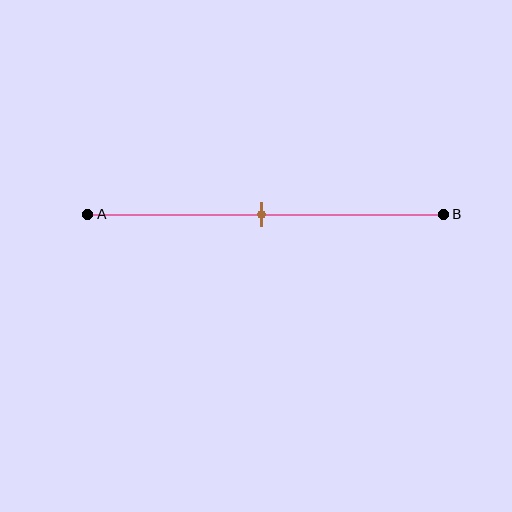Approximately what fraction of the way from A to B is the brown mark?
The brown mark is approximately 50% of the way from A to B.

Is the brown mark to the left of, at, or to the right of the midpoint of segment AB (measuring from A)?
The brown mark is approximately at the midpoint of segment AB.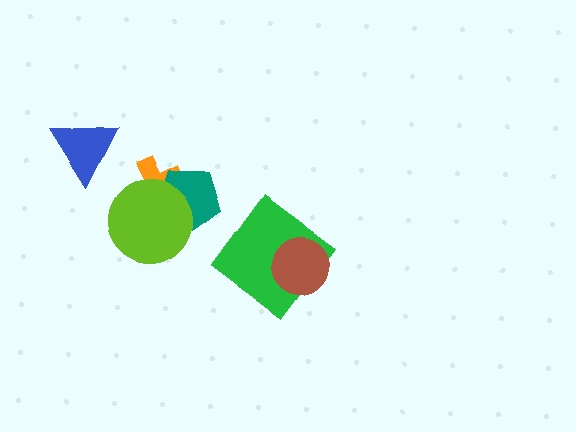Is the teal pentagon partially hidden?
Yes, it is partially covered by another shape.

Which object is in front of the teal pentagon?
The lime circle is in front of the teal pentagon.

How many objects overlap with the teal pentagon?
2 objects overlap with the teal pentagon.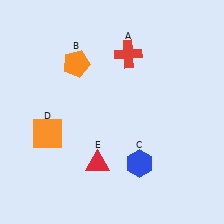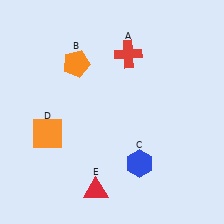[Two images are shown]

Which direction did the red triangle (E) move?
The red triangle (E) moved down.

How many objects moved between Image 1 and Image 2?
1 object moved between the two images.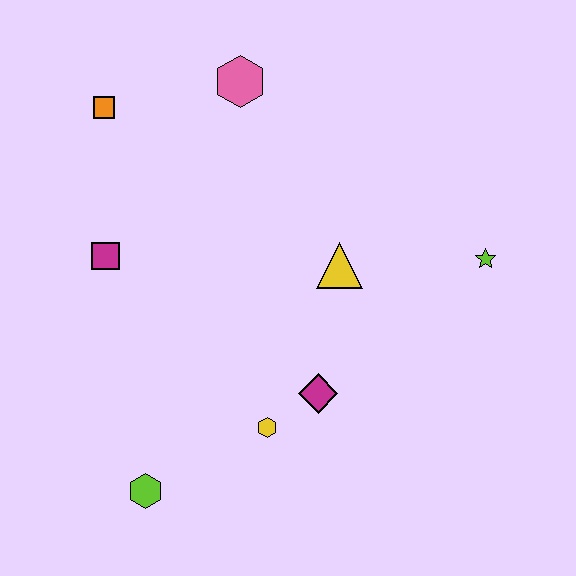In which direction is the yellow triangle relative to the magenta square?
The yellow triangle is to the right of the magenta square.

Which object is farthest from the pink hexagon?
The lime hexagon is farthest from the pink hexagon.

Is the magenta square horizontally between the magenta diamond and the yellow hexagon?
No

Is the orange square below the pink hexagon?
Yes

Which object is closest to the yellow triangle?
The magenta diamond is closest to the yellow triangle.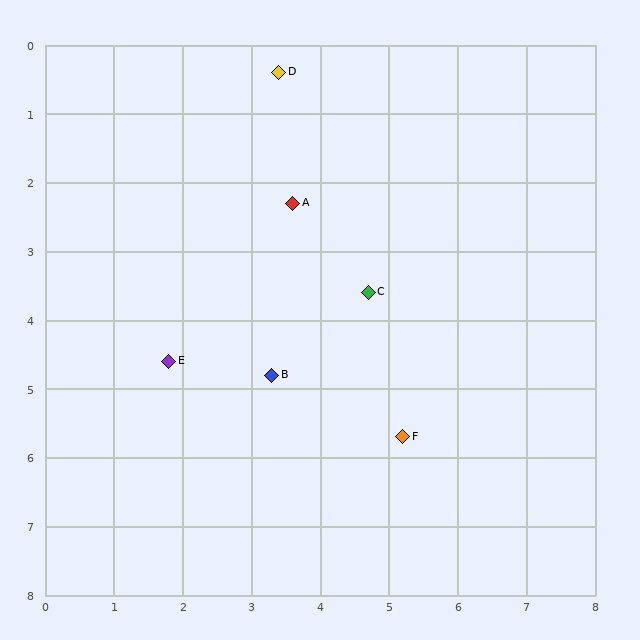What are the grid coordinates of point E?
Point E is at approximately (1.8, 4.6).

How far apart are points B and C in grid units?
Points B and C are about 1.8 grid units apart.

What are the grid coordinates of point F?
Point F is at approximately (5.2, 5.7).